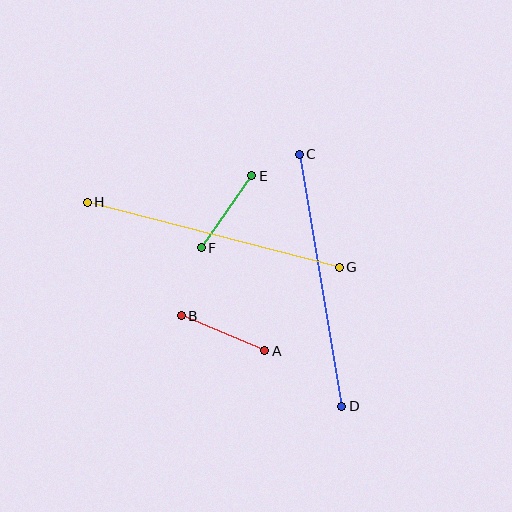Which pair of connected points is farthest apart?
Points G and H are farthest apart.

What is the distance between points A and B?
The distance is approximately 90 pixels.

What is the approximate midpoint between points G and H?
The midpoint is at approximately (213, 235) pixels.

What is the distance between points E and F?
The distance is approximately 88 pixels.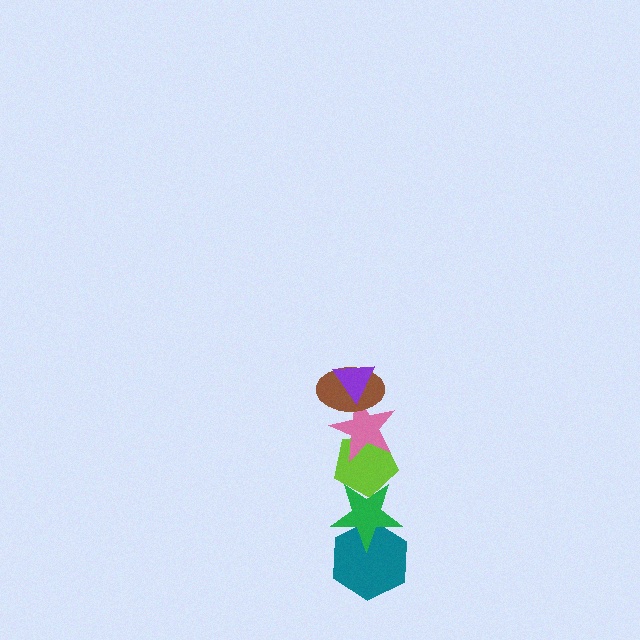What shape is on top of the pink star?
The brown ellipse is on top of the pink star.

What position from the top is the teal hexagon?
The teal hexagon is 6th from the top.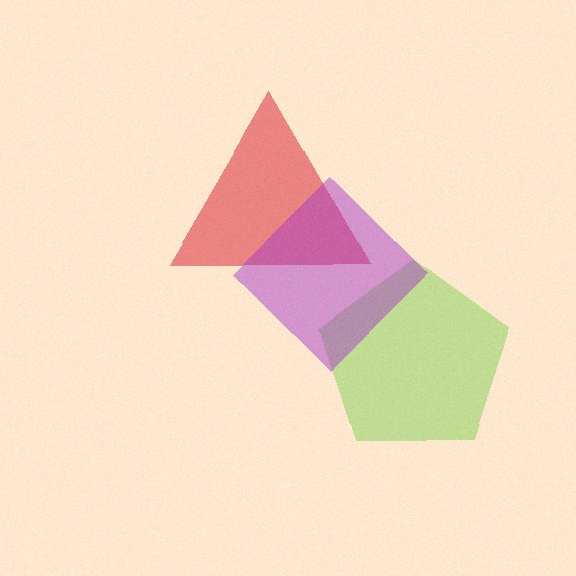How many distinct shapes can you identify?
There are 3 distinct shapes: a red triangle, a lime pentagon, a purple diamond.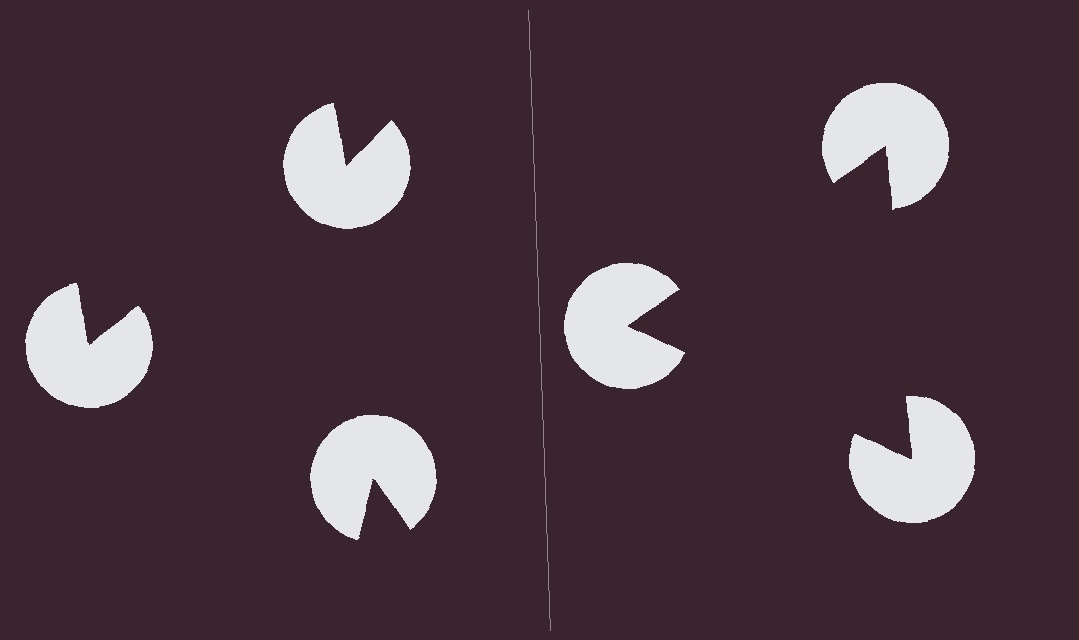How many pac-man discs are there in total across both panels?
6 — 3 on each side.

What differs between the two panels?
The pac-man discs are positioned identically on both sides; only the wedge orientations differ. On the right they align to a triangle; on the left they are misaligned.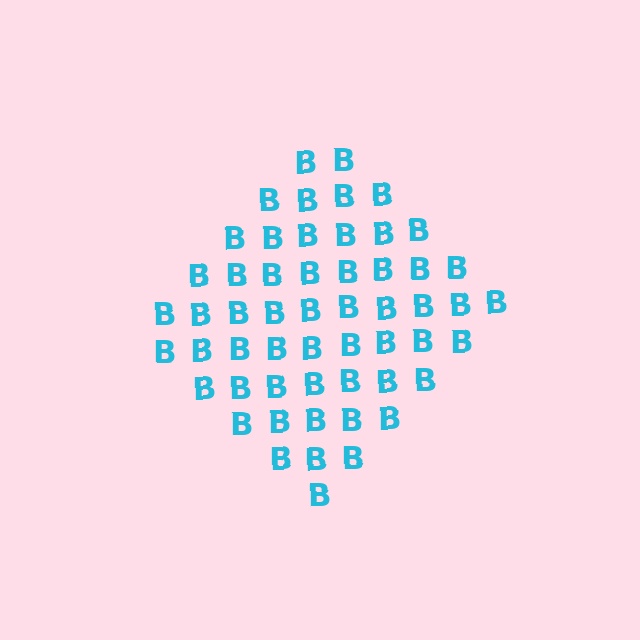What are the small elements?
The small elements are letter B's.